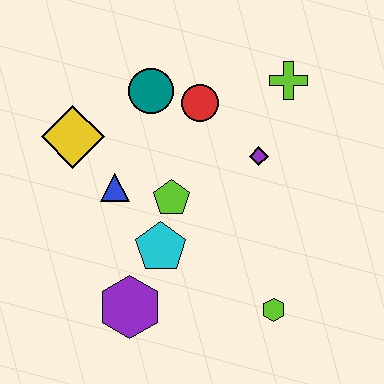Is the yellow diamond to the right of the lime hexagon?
No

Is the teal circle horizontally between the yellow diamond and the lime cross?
Yes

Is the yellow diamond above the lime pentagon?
Yes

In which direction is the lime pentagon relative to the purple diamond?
The lime pentagon is to the left of the purple diamond.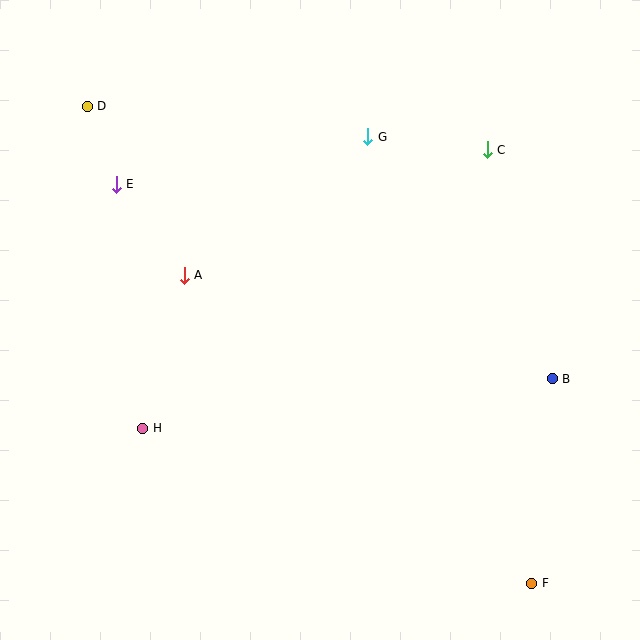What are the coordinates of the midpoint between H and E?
The midpoint between H and E is at (129, 306).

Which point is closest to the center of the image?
Point A at (184, 275) is closest to the center.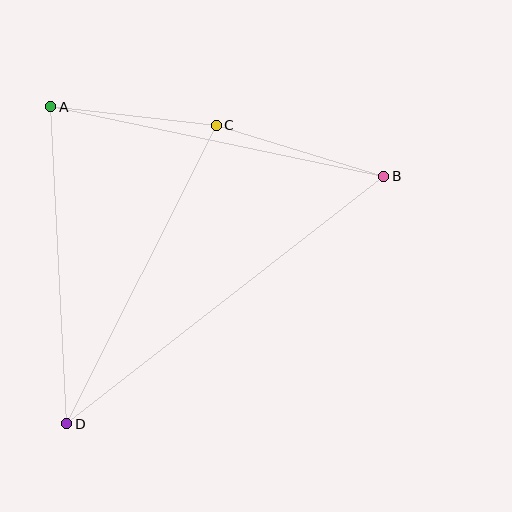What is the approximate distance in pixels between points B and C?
The distance between B and C is approximately 175 pixels.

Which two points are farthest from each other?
Points B and D are farthest from each other.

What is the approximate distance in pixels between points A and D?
The distance between A and D is approximately 317 pixels.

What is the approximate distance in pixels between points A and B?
The distance between A and B is approximately 341 pixels.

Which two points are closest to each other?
Points A and C are closest to each other.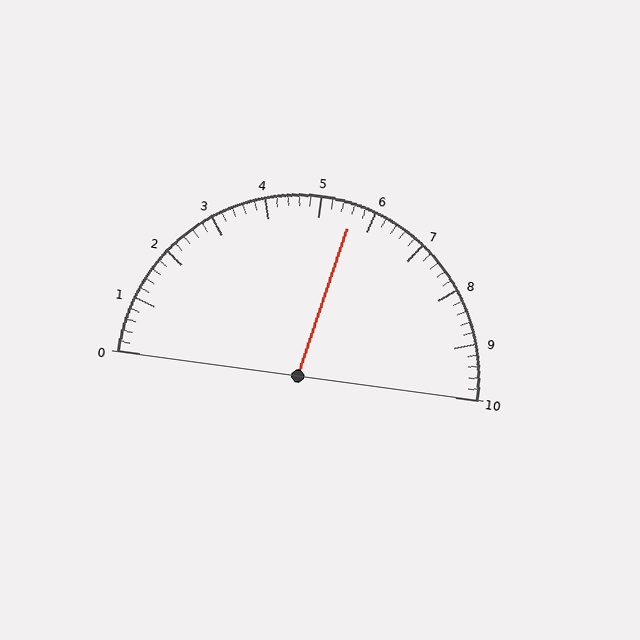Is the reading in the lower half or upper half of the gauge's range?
The reading is in the upper half of the range (0 to 10).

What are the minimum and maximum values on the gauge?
The gauge ranges from 0 to 10.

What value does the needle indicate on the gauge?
The needle indicates approximately 5.6.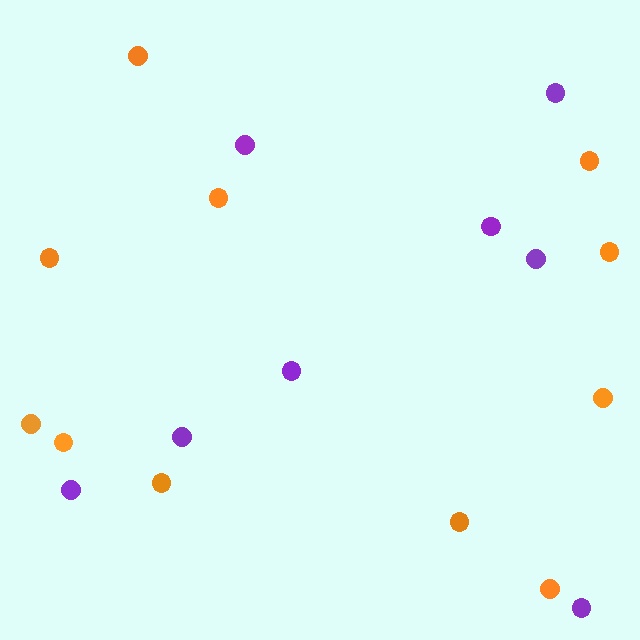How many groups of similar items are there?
There are 2 groups: one group of purple circles (8) and one group of orange circles (11).